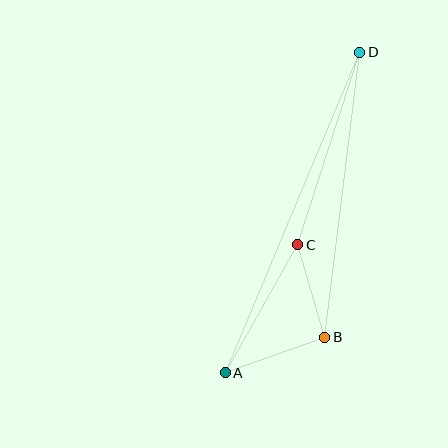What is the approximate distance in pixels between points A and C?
The distance between A and C is approximately 147 pixels.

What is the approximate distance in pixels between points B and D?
The distance between B and D is approximately 287 pixels.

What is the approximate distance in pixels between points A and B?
The distance between A and B is approximately 106 pixels.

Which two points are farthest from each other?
Points A and D are farthest from each other.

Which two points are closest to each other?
Points B and C are closest to each other.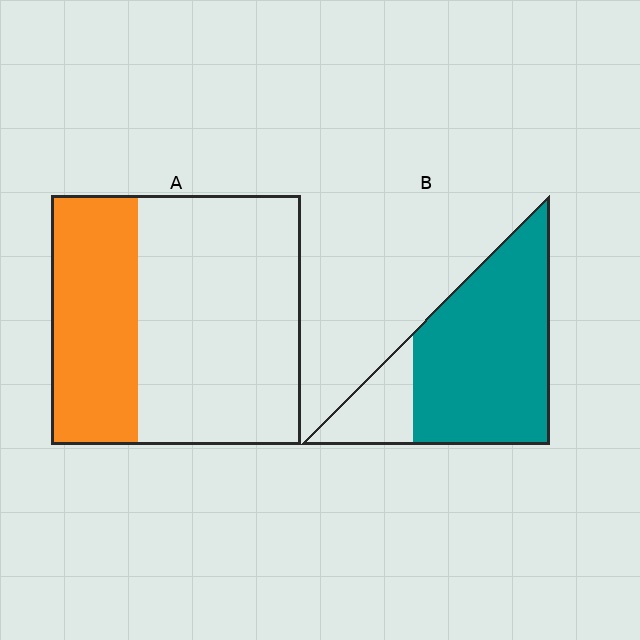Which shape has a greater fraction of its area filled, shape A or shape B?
Shape B.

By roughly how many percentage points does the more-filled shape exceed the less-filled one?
By roughly 45 percentage points (B over A).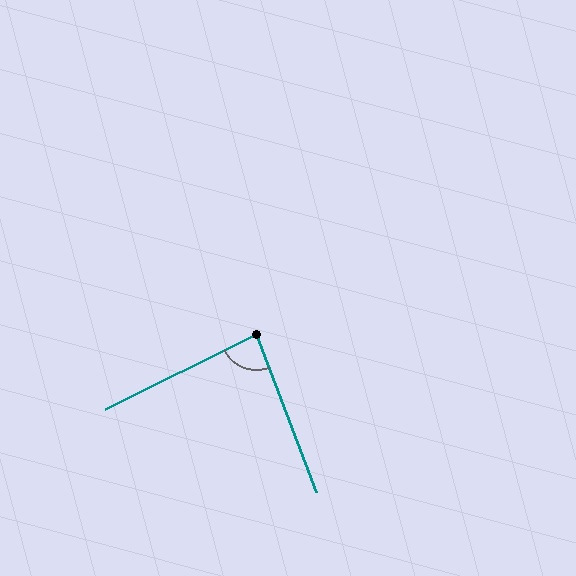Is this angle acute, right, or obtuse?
It is acute.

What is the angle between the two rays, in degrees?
Approximately 84 degrees.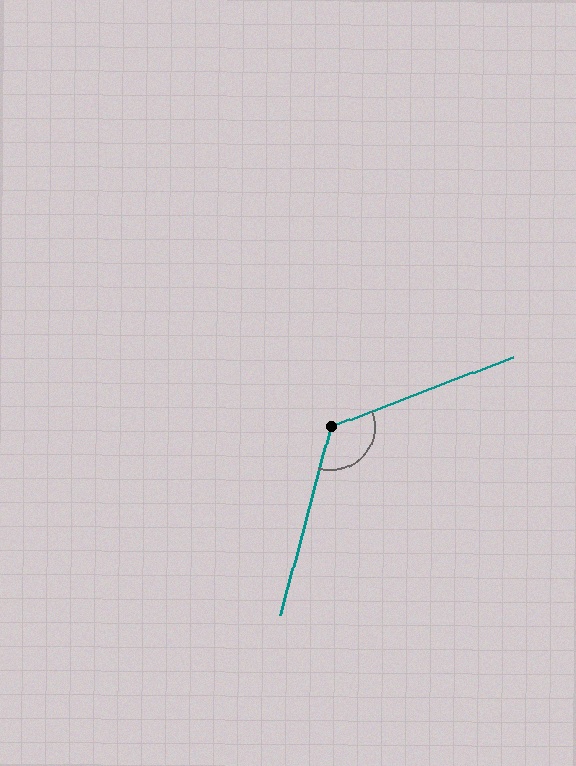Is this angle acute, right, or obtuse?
It is obtuse.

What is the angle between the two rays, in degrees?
Approximately 126 degrees.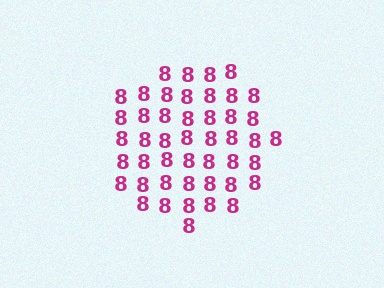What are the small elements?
The small elements are digit 8's.